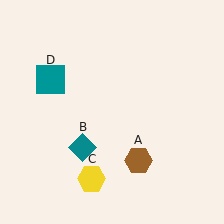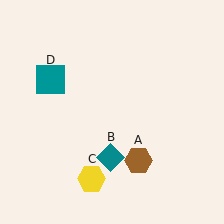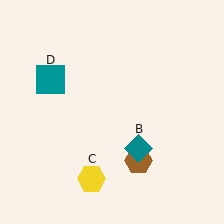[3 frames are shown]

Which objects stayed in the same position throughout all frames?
Brown hexagon (object A) and yellow hexagon (object C) and teal square (object D) remained stationary.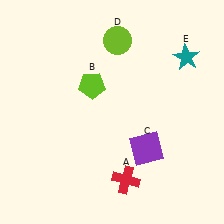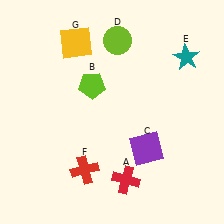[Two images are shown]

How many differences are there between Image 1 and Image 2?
There are 2 differences between the two images.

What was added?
A red cross (F), a yellow square (G) were added in Image 2.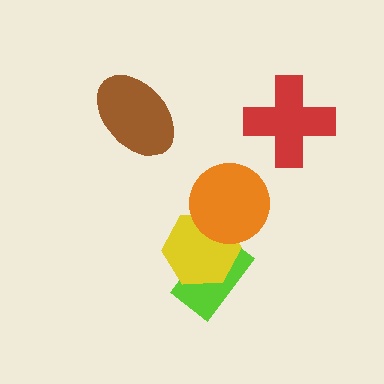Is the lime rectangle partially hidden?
Yes, it is partially covered by another shape.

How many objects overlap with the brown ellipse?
0 objects overlap with the brown ellipse.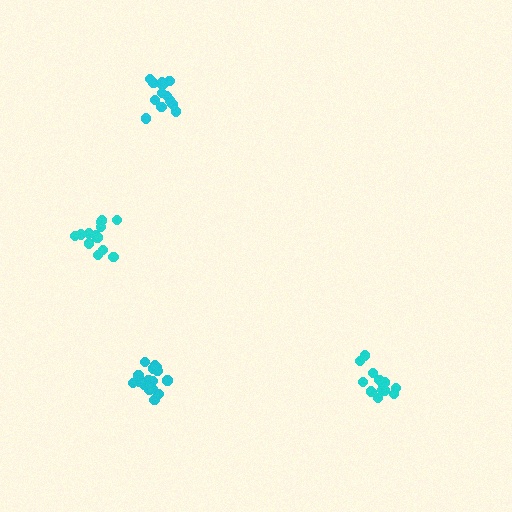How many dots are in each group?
Group 1: 14 dots, Group 2: 13 dots, Group 3: 18 dots, Group 4: 14 dots (59 total).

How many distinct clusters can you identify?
There are 4 distinct clusters.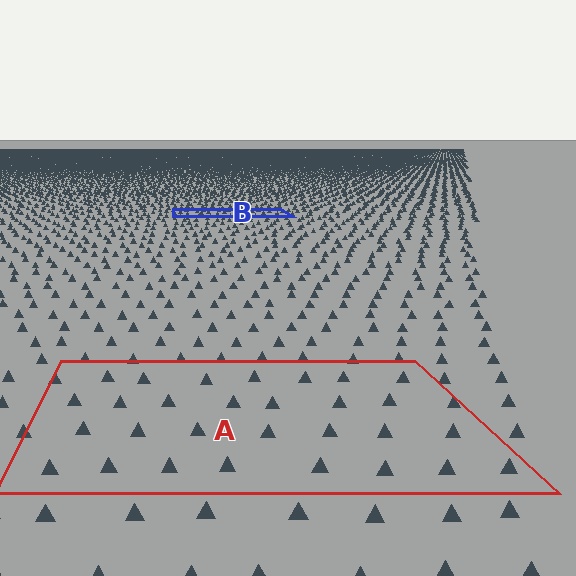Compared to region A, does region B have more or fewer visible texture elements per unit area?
Region B has more texture elements per unit area — they are packed more densely because it is farther away.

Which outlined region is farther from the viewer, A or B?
Region B is farther from the viewer — the texture elements inside it appear smaller and more densely packed.